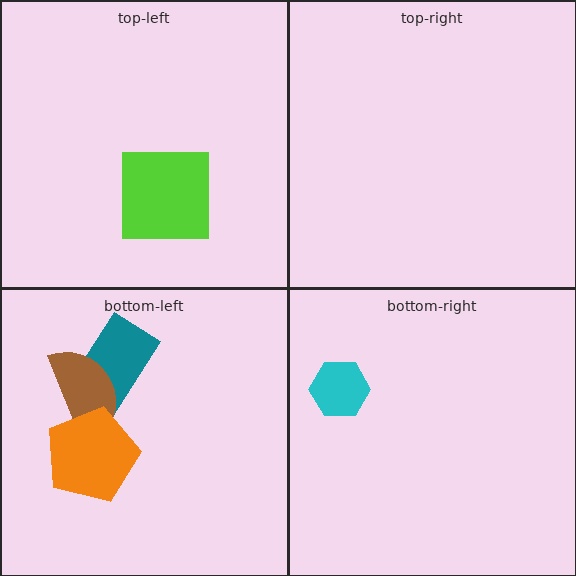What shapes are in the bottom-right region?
The cyan hexagon.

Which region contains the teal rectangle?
The bottom-left region.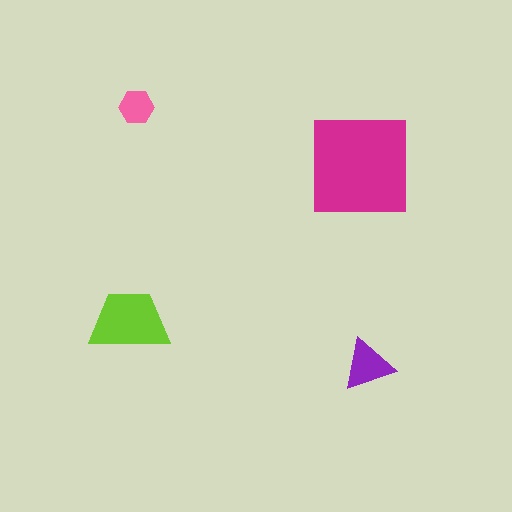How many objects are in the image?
There are 4 objects in the image.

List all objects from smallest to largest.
The pink hexagon, the purple triangle, the lime trapezoid, the magenta square.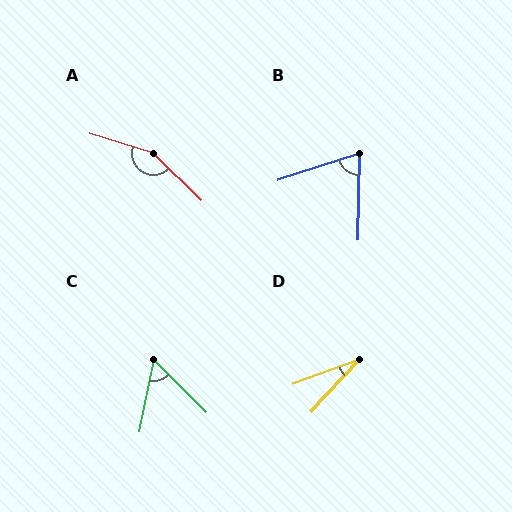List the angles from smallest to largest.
D (27°), C (56°), B (71°), A (153°).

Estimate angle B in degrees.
Approximately 71 degrees.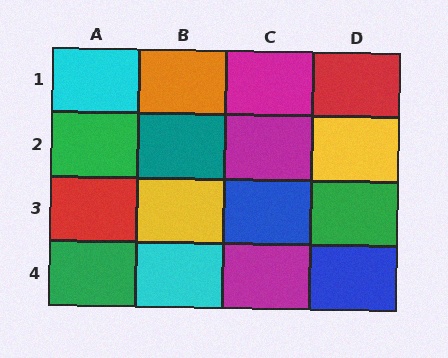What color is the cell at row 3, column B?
Yellow.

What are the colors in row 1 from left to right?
Cyan, orange, magenta, red.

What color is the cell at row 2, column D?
Yellow.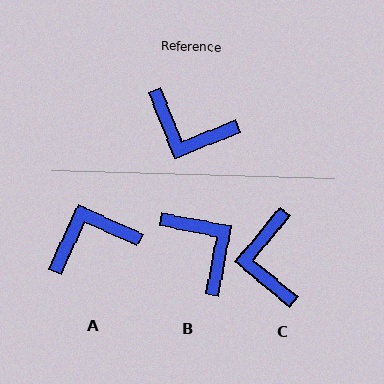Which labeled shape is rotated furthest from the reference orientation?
B, about 148 degrees away.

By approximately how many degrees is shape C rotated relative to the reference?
Approximately 61 degrees clockwise.